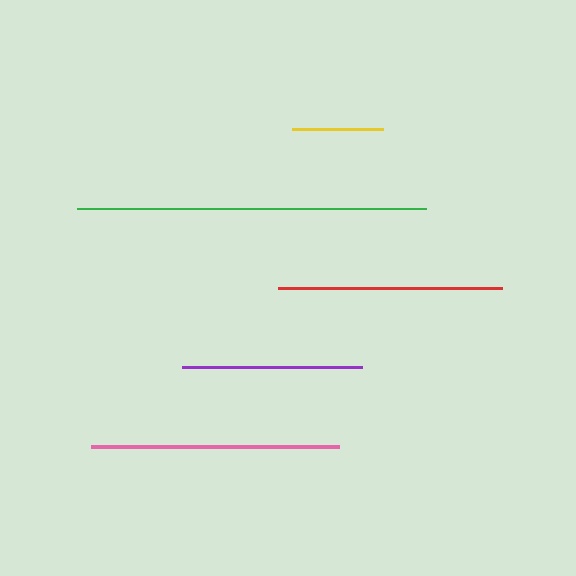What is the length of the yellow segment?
The yellow segment is approximately 91 pixels long.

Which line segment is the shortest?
The yellow line is the shortest at approximately 91 pixels.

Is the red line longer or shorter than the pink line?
The pink line is longer than the red line.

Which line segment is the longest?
The green line is the longest at approximately 350 pixels.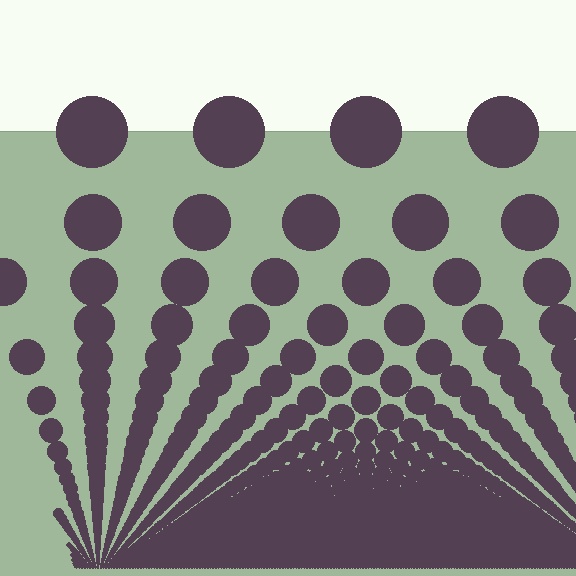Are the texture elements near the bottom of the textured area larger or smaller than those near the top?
Smaller. The gradient is inverted — elements near the bottom are smaller and denser.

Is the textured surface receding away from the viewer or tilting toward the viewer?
The surface appears to tilt toward the viewer. Texture elements get larger and sparser toward the top.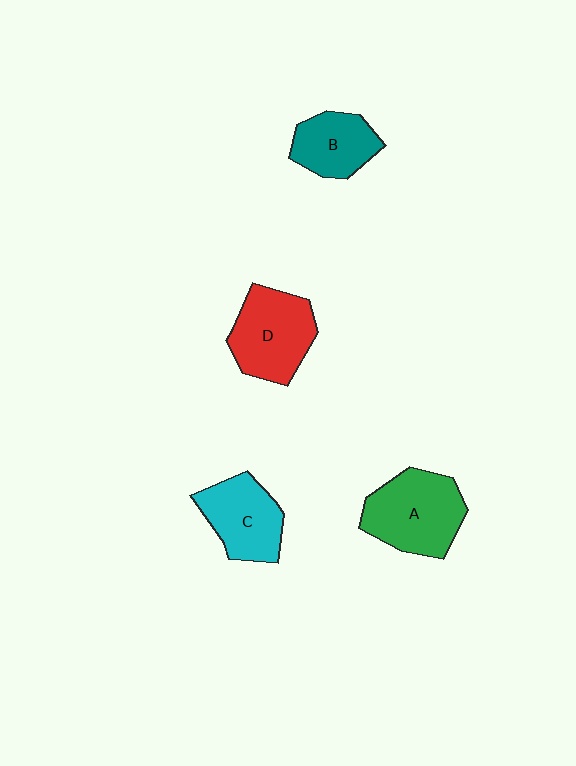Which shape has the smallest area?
Shape B (teal).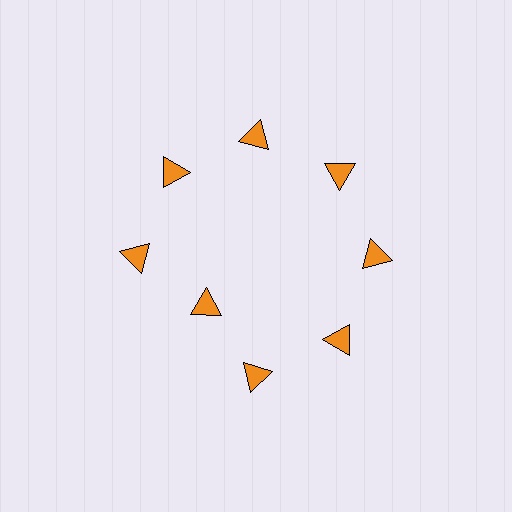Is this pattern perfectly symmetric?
No. The 8 orange triangles are arranged in a ring, but one element near the 8 o'clock position is pulled inward toward the center, breaking the 8-fold rotational symmetry.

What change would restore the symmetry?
The symmetry would be restored by moving it outward, back onto the ring so that all 8 triangles sit at equal angles and equal distance from the center.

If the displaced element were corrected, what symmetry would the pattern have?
It would have 8-fold rotational symmetry — the pattern would map onto itself every 45 degrees.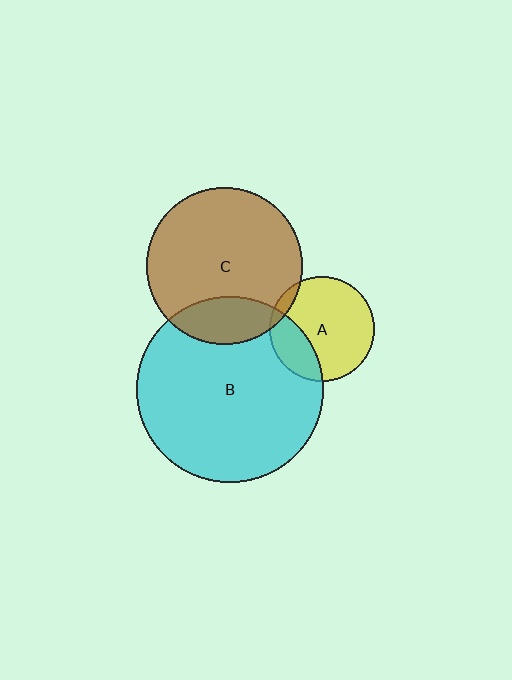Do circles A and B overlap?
Yes.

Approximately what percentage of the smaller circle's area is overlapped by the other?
Approximately 25%.